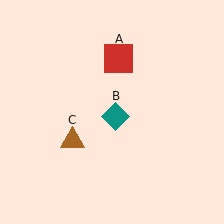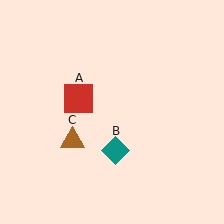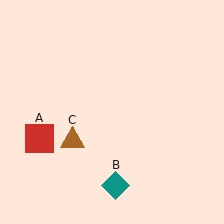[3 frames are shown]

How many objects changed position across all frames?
2 objects changed position: red square (object A), teal diamond (object B).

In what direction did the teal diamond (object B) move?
The teal diamond (object B) moved down.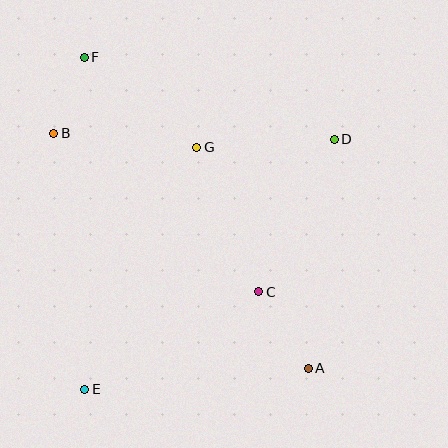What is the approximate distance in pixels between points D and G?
The distance between D and G is approximately 138 pixels.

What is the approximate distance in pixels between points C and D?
The distance between C and D is approximately 170 pixels.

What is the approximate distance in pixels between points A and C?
The distance between A and C is approximately 91 pixels.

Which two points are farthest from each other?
Points A and F are farthest from each other.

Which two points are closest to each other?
Points B and F are closest to each other.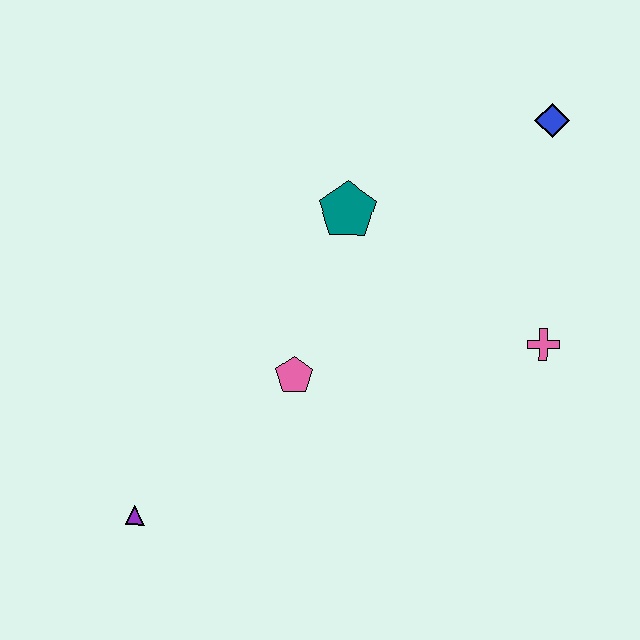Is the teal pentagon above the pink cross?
Yes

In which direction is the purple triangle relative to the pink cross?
The purple triangle is to the left of the pink cross.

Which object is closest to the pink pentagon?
The teal pentagon is closest to the pink pentagon.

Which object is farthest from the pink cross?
The purple triangle is farthest from the pink cross.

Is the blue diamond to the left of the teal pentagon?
No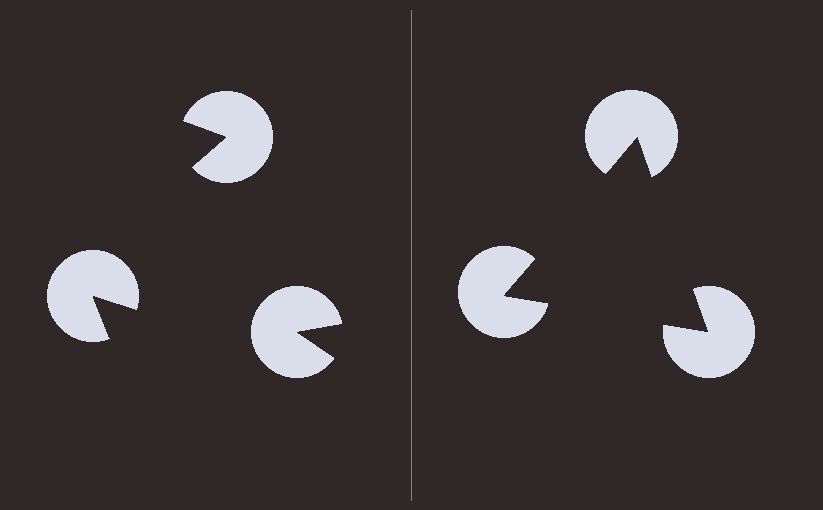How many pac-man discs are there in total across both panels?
6 — 3 on each side.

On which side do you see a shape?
An illusory triangle appears on the right side. On the left side the wedge cuts are rotated, so no coherent shape forms.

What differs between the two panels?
The pac-man discs are positioned identically on both sides; only the wedge orientations differ. On the right they align to a triangle; on the left they are misaligned.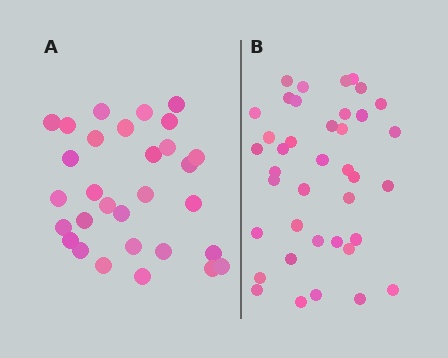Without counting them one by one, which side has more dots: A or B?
Region B (the right region) has more dots.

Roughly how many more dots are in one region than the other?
Region B has roughly 8 or so more dots than region A.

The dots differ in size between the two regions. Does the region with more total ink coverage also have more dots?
No. Region A has more total ink coverage because its dots are larger, but region B actually contains more individual dots. Total area can be misleading — the number of items is what matters here.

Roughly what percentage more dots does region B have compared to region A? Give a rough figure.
About 30% more.